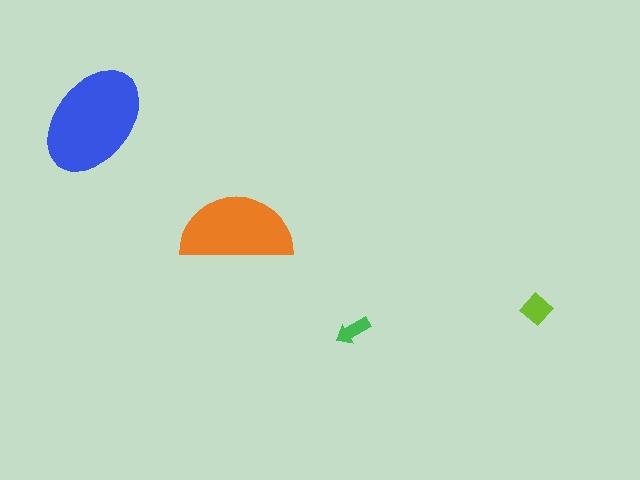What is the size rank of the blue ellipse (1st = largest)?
1st.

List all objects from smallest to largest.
The green arrow, the lime diamond, the orange semicircle, the blue ellipse.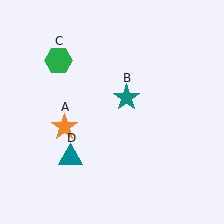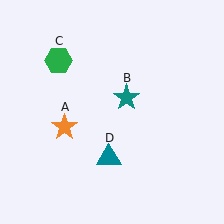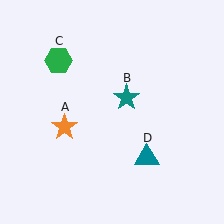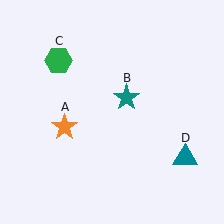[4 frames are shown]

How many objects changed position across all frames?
1 object changed position: teal triangle (object D).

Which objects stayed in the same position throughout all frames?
Orange star (object A) and teal star (object B) and green hexagon (object C) remained stationary.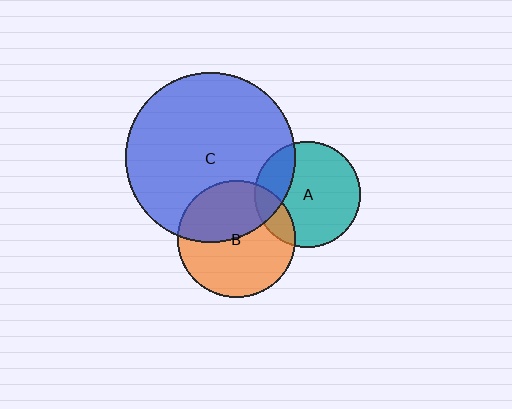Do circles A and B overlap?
Yes.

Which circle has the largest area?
Circle C (blue).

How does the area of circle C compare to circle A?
Approximately 2.6 times.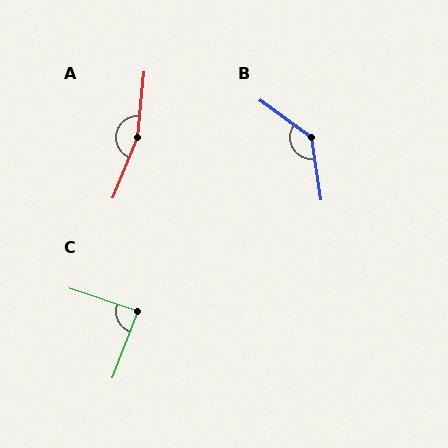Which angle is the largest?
A, at approximately 163 degrees.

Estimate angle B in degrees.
Approximately 136 degrees.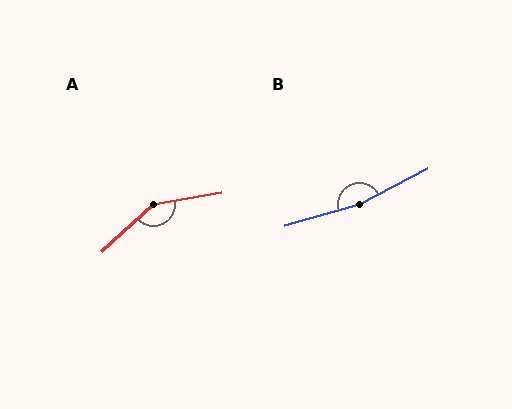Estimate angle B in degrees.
Approximately 168 degrees.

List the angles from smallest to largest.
A (148°), B (168°).